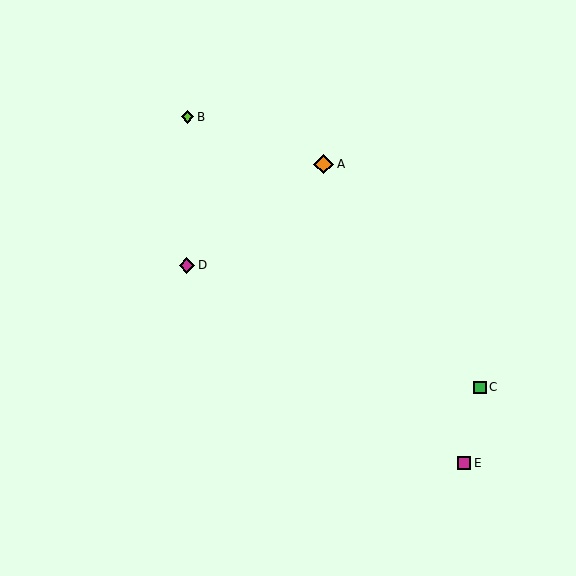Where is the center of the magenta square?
The center of the magenta square is at (464, 463).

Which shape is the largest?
The orange diamond (labeled A) is the largest.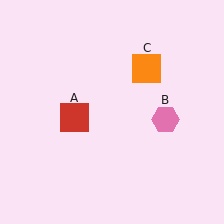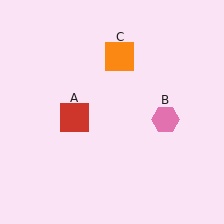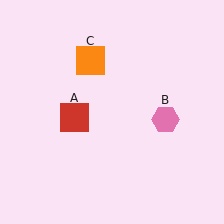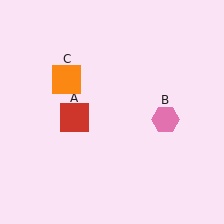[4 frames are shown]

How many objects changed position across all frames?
1 object changed position: orange square (object C).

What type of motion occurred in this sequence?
The orange square (object C) rotated counterclockwise around the center of the scene.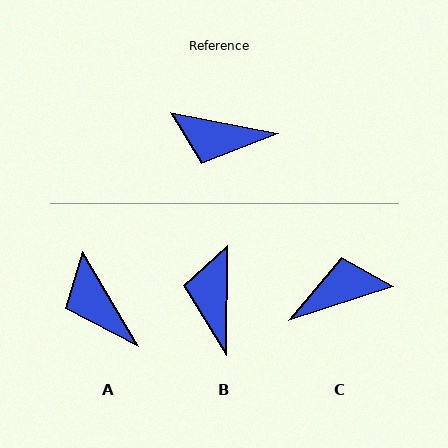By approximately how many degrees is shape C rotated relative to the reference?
Approximately 151 degrees clockwise.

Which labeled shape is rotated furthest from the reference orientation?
C, about 151 degrees away.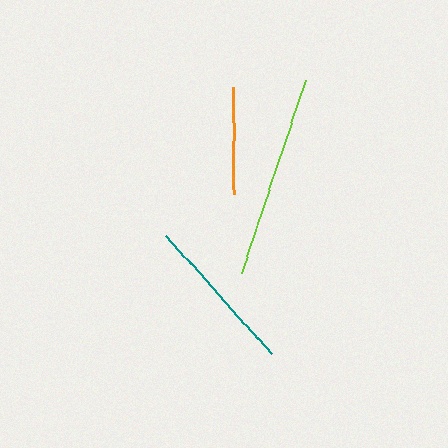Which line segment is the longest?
The lime line is the longest at approximately 203 pixels.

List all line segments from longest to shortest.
From longest to shortest: lime, teal, orange.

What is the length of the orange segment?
The orange segment is approximately 107 pixels long.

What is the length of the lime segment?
The lime segment is approximately 203 pixels long.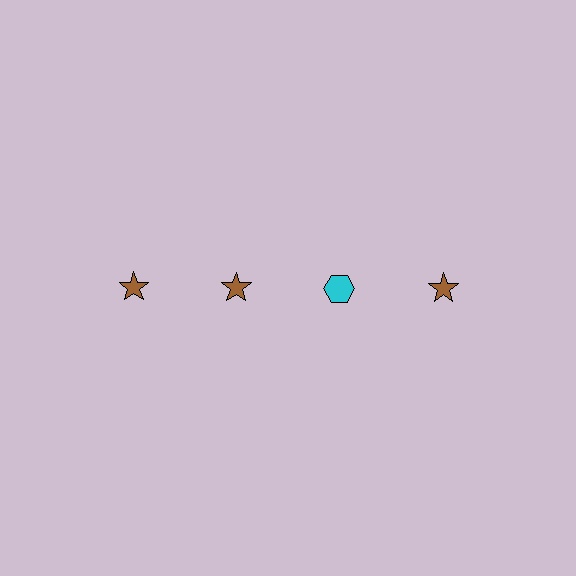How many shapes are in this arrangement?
There are 4 shapes arranged in a grid pattern.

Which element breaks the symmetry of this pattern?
The cyan hexagon in the top row, center column breaks the symmetry. All other shapes are brown stars.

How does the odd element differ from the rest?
It differs in both color (cyan instead of brown) and shape (hexagon instead of star).